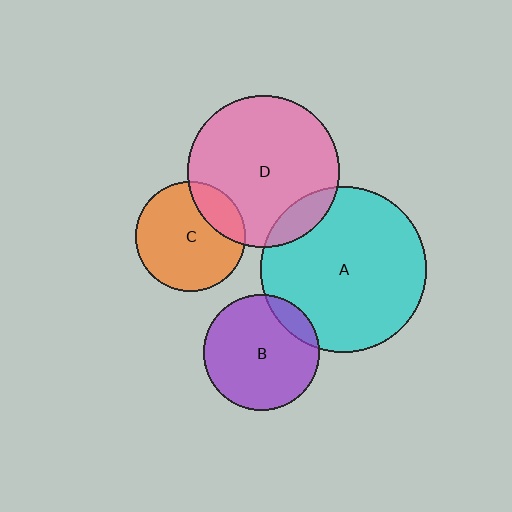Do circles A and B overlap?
Yes.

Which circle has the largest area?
Circle A (cyan).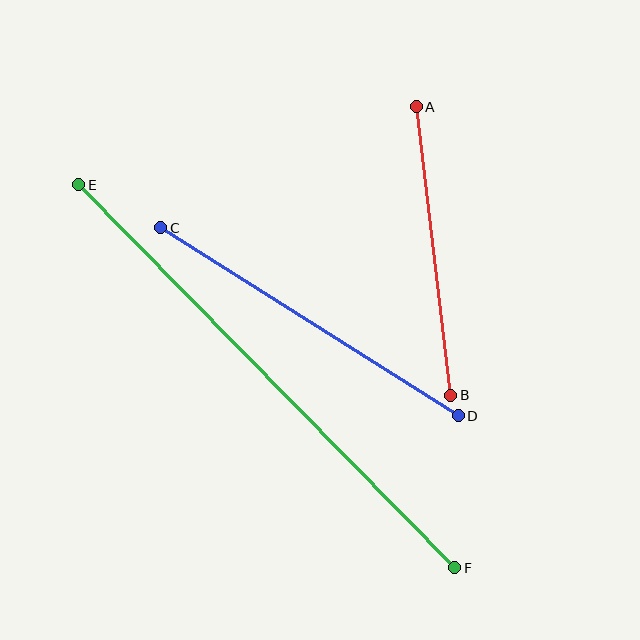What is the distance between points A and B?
The distance is approximately 290 pixels.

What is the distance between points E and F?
The distance is approximately 537 pixels.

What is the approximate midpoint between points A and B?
The midpoint is at approximately (434, 251) pixels.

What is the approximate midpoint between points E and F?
The midpoint is at approximately (267, 376) pixels.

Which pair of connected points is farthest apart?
Points E and F are farthest apart.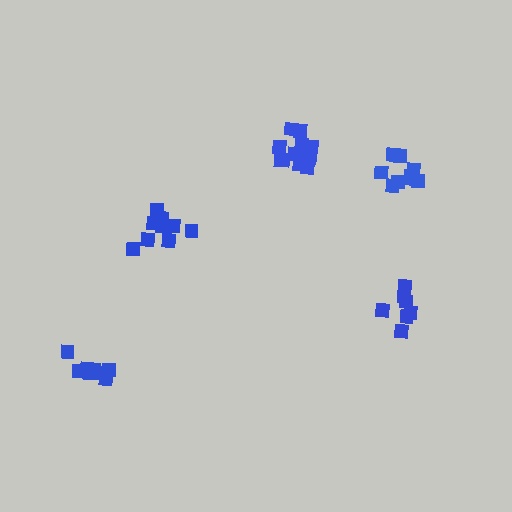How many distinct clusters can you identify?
There are 5 distinct clusters.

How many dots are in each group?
Group 1: 7 dots, Group 2: 10 dots, Group 3: 12 dots, Group 4: 9 dots, Group 5: 9 dots (47 total).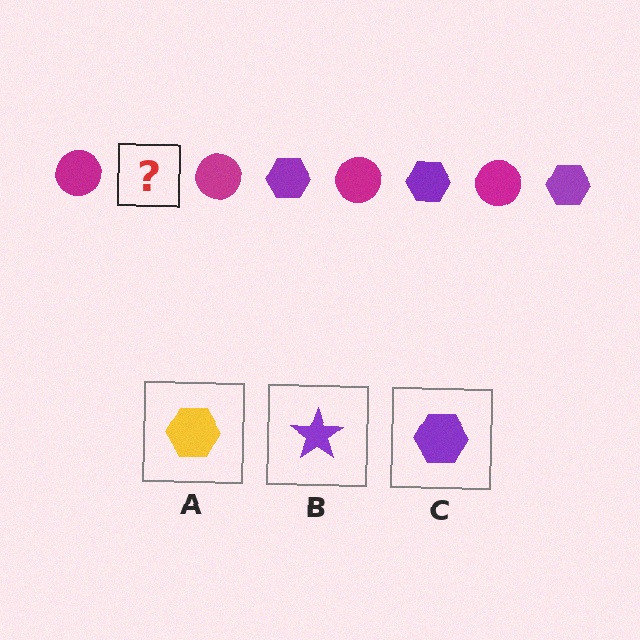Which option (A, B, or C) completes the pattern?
C.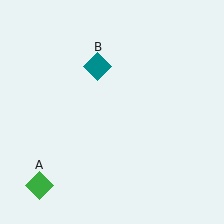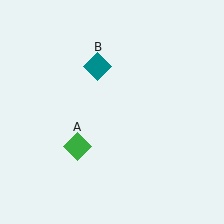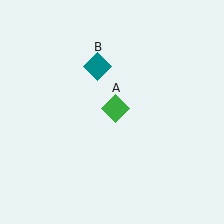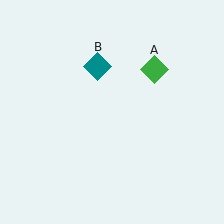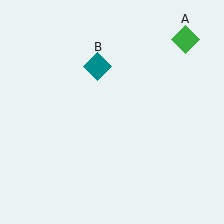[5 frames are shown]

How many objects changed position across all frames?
1 object changed position: green diamond (object A).